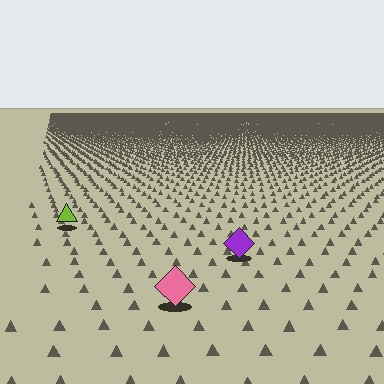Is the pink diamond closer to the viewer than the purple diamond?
Yes. The pink diamond is closer — you can tell from the texture gradient: the ground texture is coarser near it.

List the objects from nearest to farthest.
From nearest to farthest: the pink diamond, the purple diamond, the lime triangle.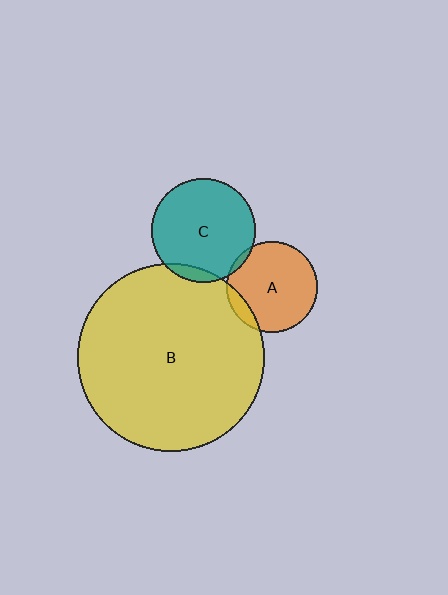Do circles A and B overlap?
Yes.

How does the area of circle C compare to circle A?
Approximately 1.3 times.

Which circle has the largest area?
Circle B (yellow).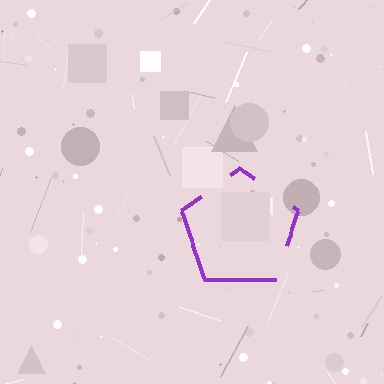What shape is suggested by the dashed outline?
The dashed outline suggests a pentagon.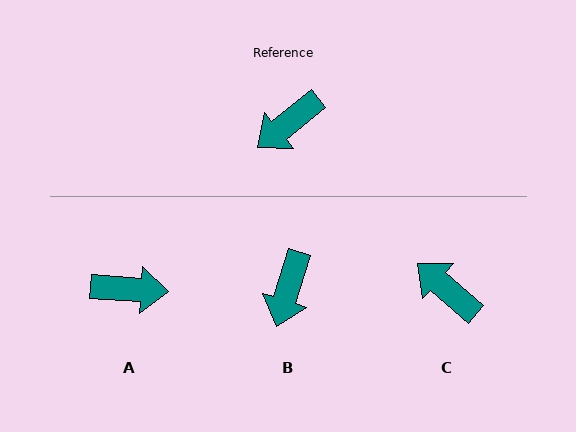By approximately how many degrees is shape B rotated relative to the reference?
Approximately 34 degrees counter-clockwise.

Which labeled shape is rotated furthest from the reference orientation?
A, about 138 degrees away.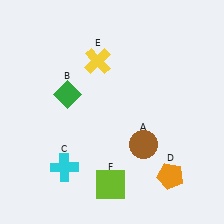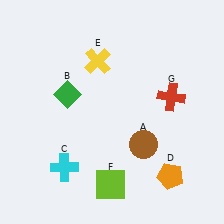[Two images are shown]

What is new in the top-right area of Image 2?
A red cross (G) was added in the top-right area of Image 2.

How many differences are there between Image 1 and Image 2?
There is 1 difference between the two images.